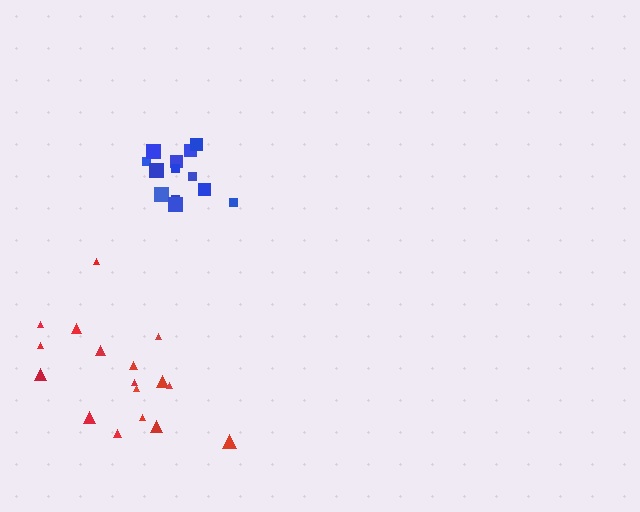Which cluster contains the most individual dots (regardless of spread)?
Red (17).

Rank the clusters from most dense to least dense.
blue, red.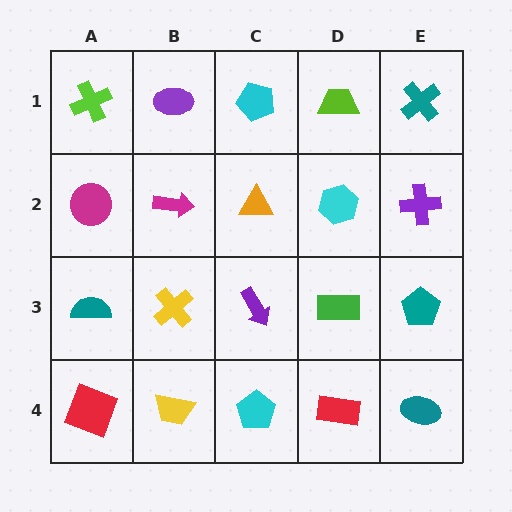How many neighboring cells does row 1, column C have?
3.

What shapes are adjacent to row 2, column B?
A purple ellipse (row 1, column B), a yellow cross (row 3, column B), a magenta circle (row 2, column A), an orange triangle (row 2, column C).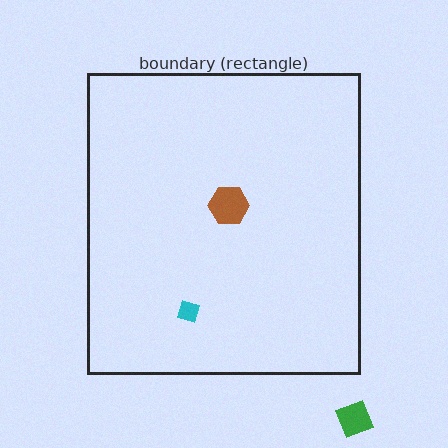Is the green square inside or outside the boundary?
Outside.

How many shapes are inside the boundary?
2 inside, 1 outside.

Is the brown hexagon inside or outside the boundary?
Inside.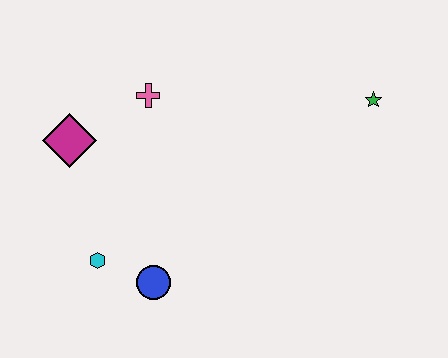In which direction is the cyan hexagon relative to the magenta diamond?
The cyan hexagon is below the magenta diamond.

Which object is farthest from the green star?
The cyan hexagon is farthest from the green star.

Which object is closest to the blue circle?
The cyan hexagon is closest to the blue circle.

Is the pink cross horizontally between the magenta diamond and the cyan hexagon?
No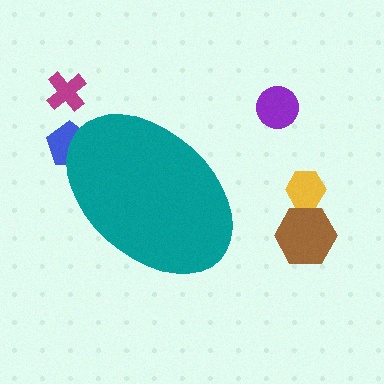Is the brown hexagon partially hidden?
No, the brown hexagon is fully visible.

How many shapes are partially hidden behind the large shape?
1 shape is partially hidden.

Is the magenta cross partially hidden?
No, the magenta cross is fully visible.